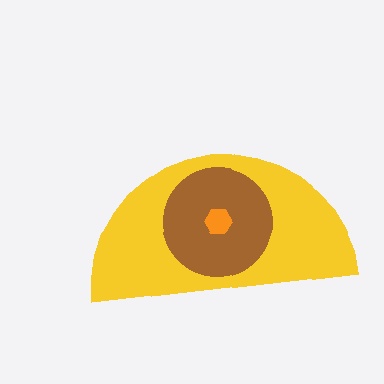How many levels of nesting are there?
3.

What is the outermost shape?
The yellow semicircle.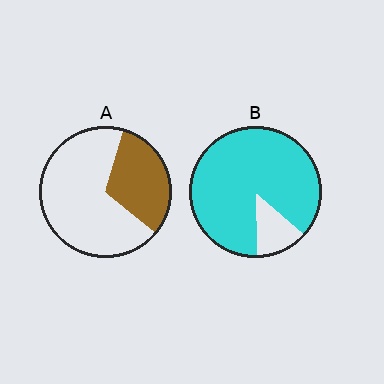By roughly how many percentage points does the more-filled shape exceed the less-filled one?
By roughly 55 percentage points (B over A).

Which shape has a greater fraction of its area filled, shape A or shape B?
Shape B.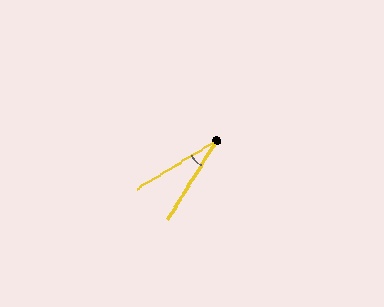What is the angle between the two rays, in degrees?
Approximately 26 degrees.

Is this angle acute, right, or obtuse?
It is acute.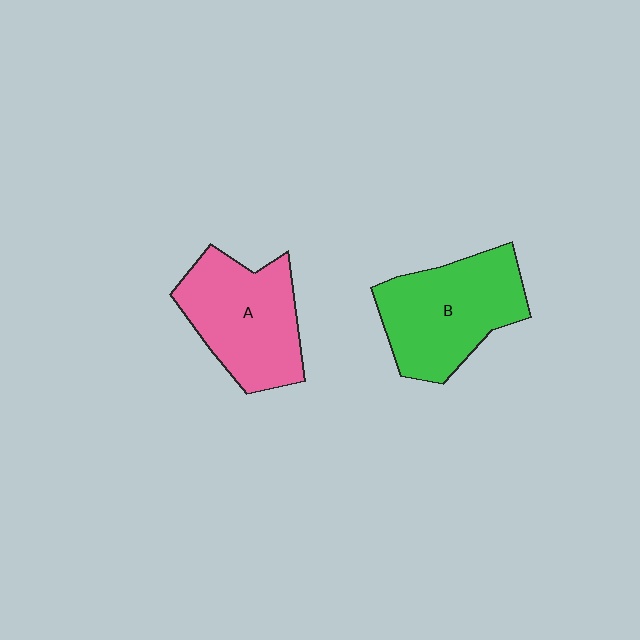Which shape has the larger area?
Shape B (green).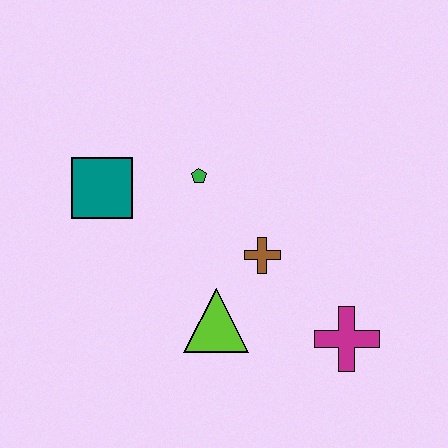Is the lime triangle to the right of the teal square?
Yes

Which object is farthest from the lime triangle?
The teal square is farthest from the lime triangle.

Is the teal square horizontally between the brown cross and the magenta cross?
No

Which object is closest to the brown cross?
The lime triangle is closest to the brown cross.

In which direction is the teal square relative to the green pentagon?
The teal square is to the left of the green pentagon.